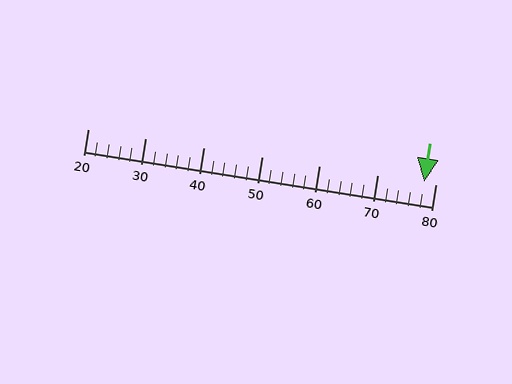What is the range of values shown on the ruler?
The ruler shows values from 20 to 80.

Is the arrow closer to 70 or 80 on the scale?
The arrow is closer to 80.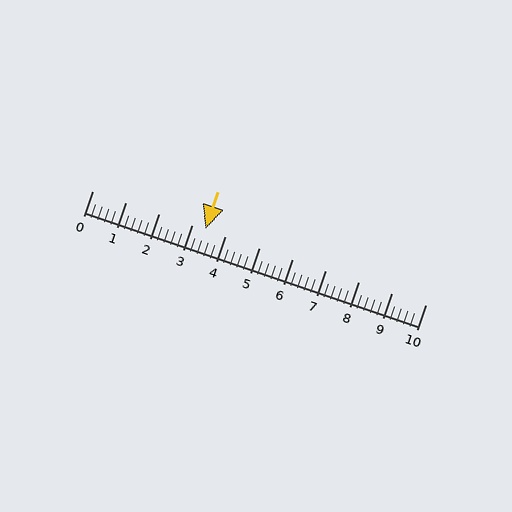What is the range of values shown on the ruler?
The ruler shows values from 0 to 10.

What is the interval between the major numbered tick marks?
The major tick marks are spaced 1 units apart.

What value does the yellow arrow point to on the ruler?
The yellow arrow points to approximately 3.4.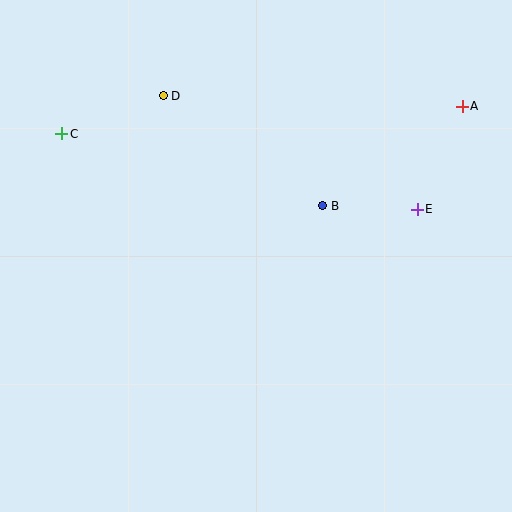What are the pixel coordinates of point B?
Point B is at (323, 206).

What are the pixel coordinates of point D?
Point D is at (163, 96).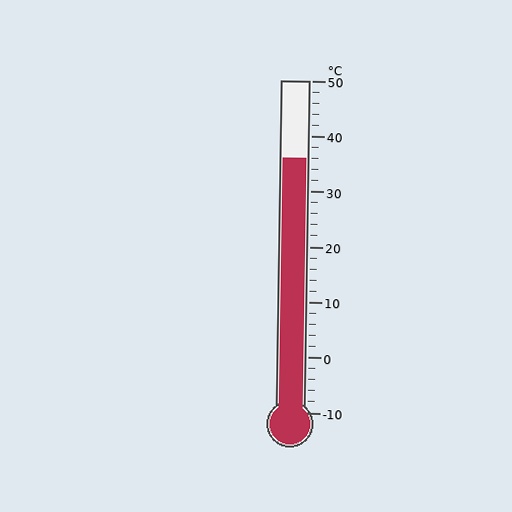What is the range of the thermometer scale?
The thermometer scale ranges from -10°C to 50°C.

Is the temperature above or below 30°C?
The temperature is above 30°C.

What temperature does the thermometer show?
The thermometer shows approximately 36°C.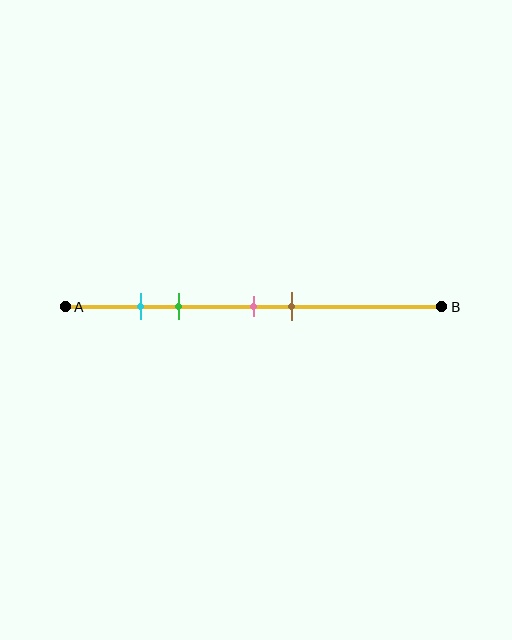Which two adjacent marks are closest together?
The cyan and green marks are the closest adjacent pair.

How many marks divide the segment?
There are 4 marks dividing the segment.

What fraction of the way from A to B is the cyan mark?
The cyan mark is approximately 20% (0.2) of the way from A to B.